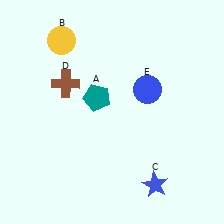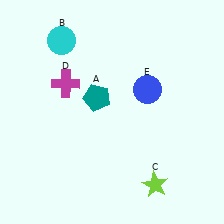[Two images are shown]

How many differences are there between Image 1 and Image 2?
There are 3 differences between the two images.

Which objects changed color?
B changed from yellow to cyan. C changed from blue to lime. D changed from brown to magenta.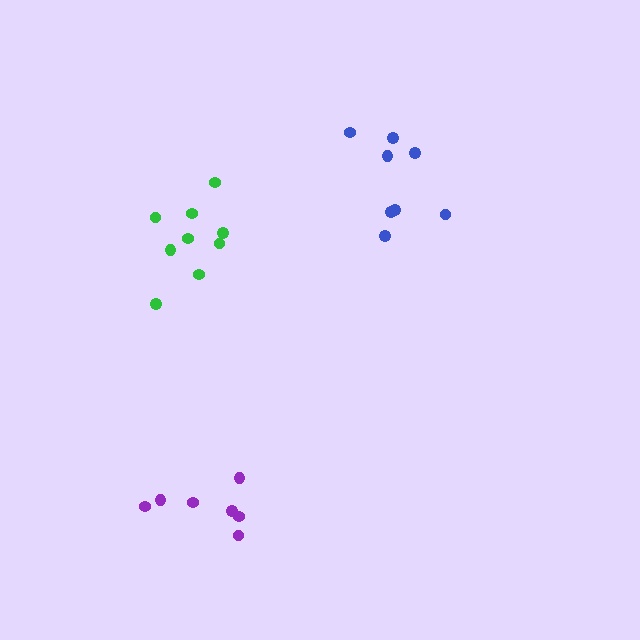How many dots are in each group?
Group 1: 8 dots, Group 2: 7 dots, Group 3: 9 dots (24 total).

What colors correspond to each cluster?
The clusters are colored: blue, purple, green.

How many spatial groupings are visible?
There are 3 spatial groupings.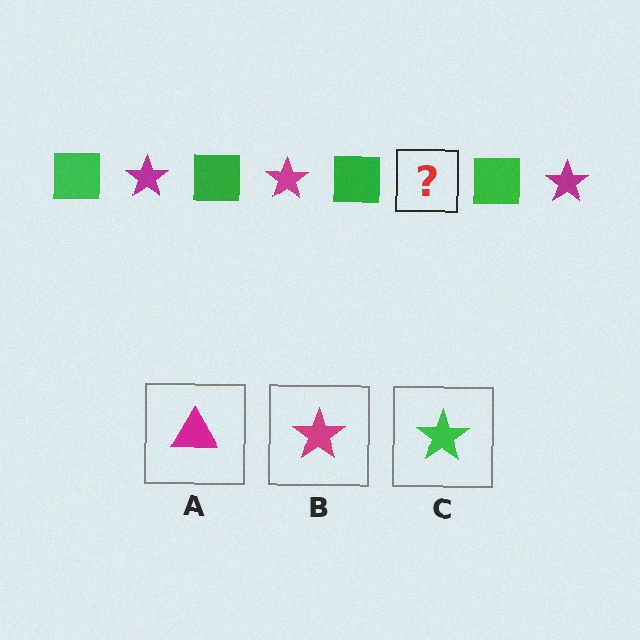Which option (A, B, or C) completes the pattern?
B.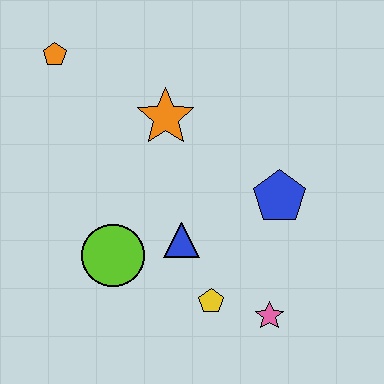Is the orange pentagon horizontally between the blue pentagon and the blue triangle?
No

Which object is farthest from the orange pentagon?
The pink star is farthest from the orange pentagon.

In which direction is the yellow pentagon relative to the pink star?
The yellow pentagon is to the left of the pink star.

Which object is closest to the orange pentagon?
The orange star is closest to the orange pentagon.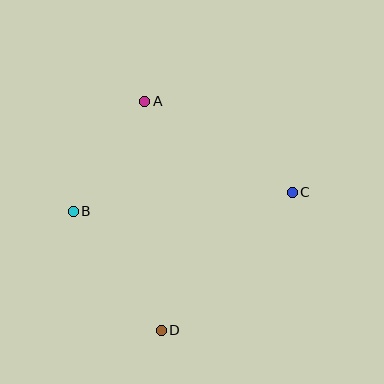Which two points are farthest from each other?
Points A and D are farthest from each other.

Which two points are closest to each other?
Points A and B are closest to each other.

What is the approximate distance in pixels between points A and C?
The distance between A and C is approximately 174 pixels.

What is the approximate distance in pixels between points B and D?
The distance between B and D is approximately 148 pixels.